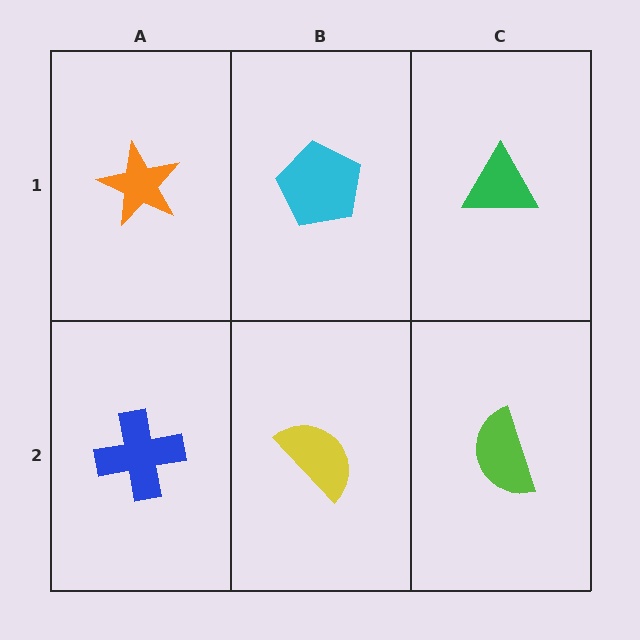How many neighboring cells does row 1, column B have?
3.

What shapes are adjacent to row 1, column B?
A yellow semicircle (row 2, column B), an orange star (row 1, column A), a green triangle (row 1, column C).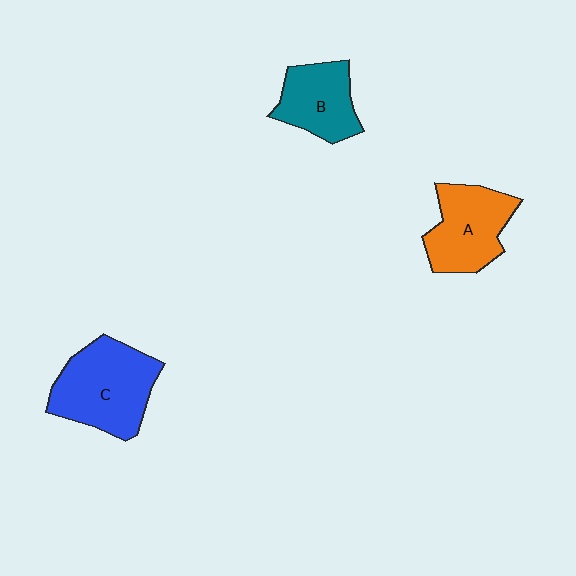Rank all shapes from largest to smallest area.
From largest to smallest: C (blue), A (orange), B (teal).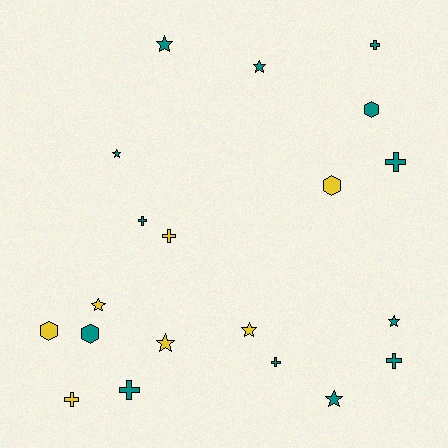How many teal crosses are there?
There are 6 teal crosses.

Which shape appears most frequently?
Cross, with 8 objects.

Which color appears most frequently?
Teal, with 13 objects.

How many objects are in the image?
There are 20 objects.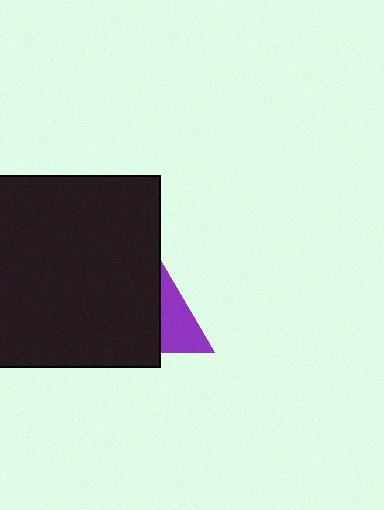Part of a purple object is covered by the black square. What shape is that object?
It is a triangle.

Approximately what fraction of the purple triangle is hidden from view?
Roughly 66% of the purple triangle is hidden behind the black square.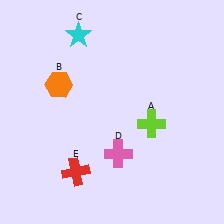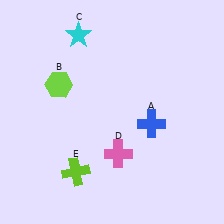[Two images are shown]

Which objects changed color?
A changed from lime to blue. B changed from orange to lime. E changed from red to lime.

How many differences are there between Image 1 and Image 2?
There are 3 differences between the two images.